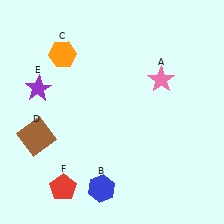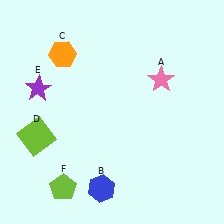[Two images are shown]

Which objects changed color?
D changed from brown to lime. F changed from red to lime.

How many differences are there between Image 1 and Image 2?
There are 2 differences between the two images.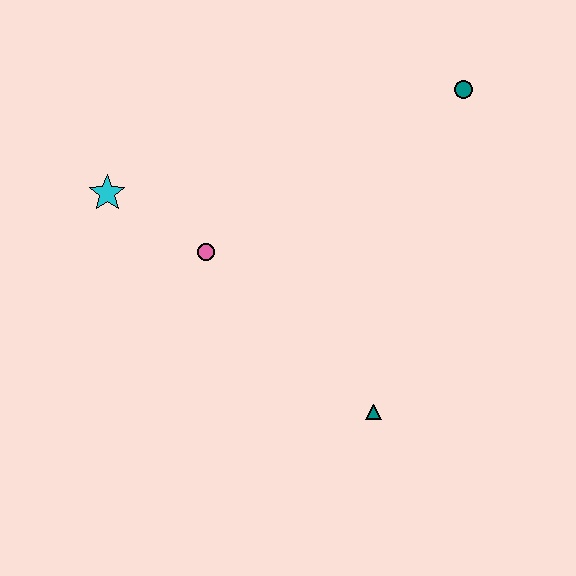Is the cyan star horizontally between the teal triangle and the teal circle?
No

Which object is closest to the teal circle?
The pink circle is closest to the teal circle.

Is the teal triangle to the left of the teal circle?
Yes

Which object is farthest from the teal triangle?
The cyan star is farthest from the teal triangle.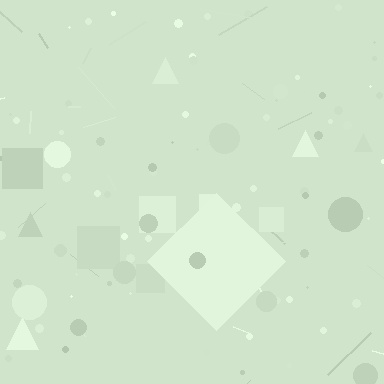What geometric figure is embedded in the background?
A diamond is embedded in the background.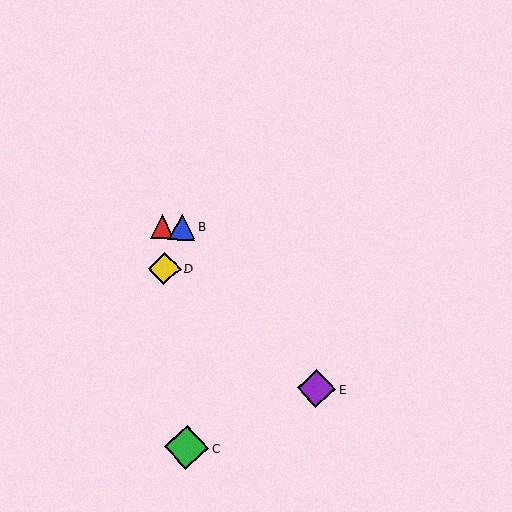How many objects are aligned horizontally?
2 objects (A, B) are aligned horizontally.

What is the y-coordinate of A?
Object A is at y≈226.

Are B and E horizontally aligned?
No, B is at y≈227 and E is at y≈389.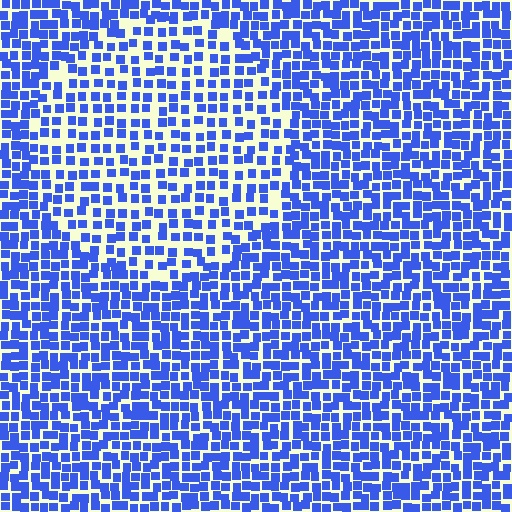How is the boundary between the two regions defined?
The boundary is defined by a change in element density (approximately 1.6x ratio). All elements are the same color, size, and shape.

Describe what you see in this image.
The image contains small blue elements arranged at two different densities. A circle-shaped region is visible where the elements are less densely packed than the surrounding area.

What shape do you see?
I see a circle.